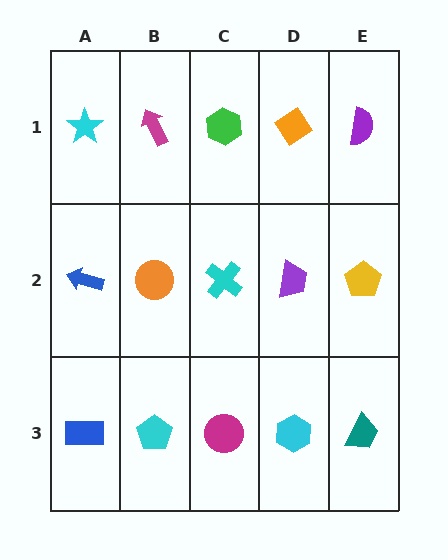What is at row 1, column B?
A magenta arrow.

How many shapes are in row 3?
5 shapes.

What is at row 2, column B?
An orange circle.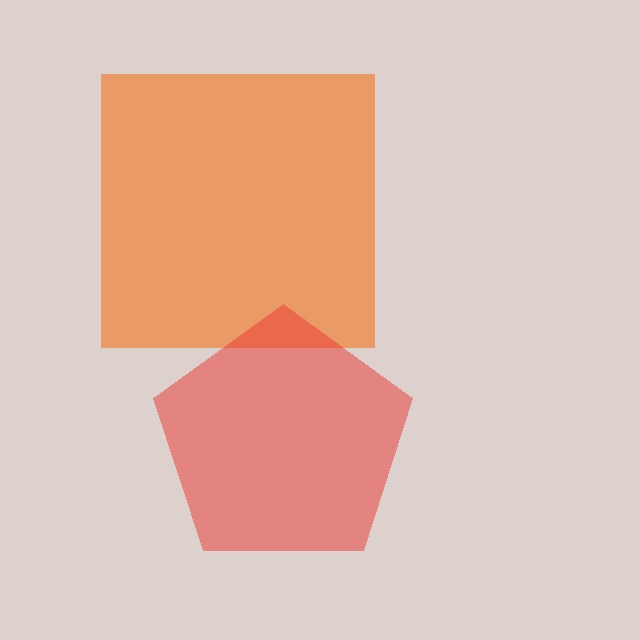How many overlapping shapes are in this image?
There are 2 overlapping shapes in the image.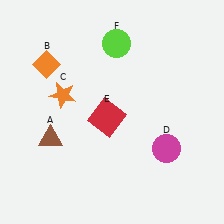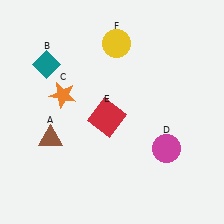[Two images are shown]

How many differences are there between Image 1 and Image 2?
There are 2 differences between the two images.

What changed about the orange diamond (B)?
In Image 1, B is orange. In Image 2, it changed to teal.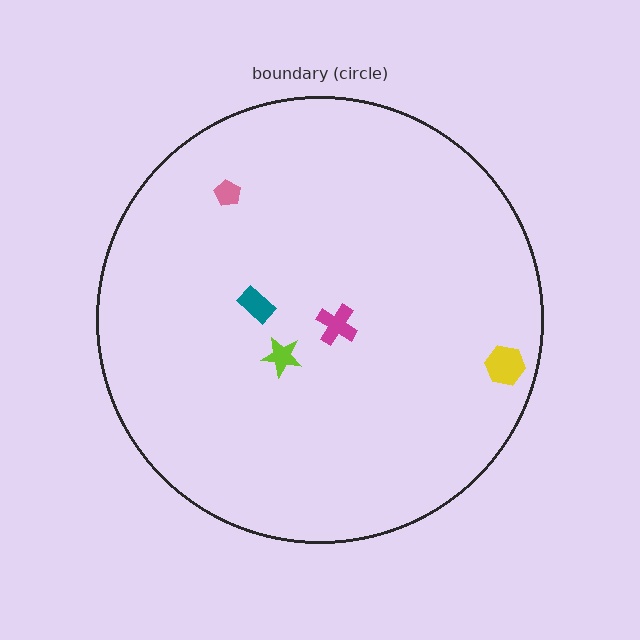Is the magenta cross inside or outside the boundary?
Inside.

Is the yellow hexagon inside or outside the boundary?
Inside.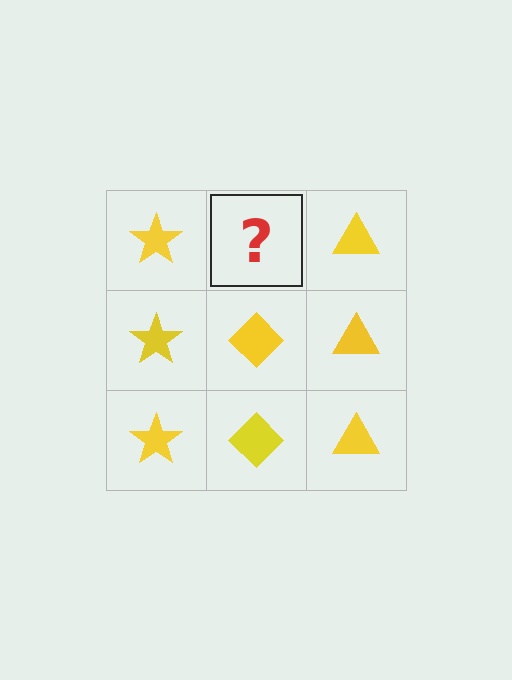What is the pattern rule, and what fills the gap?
The rule is that each column has a consistent shape. The gap should be filled with a yellow diamond.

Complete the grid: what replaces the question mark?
The question mark should be replaced with a yellow diamond.